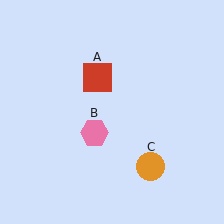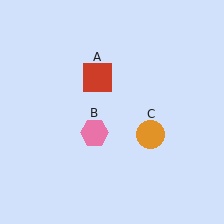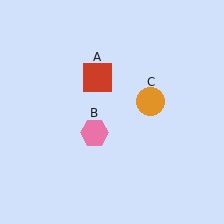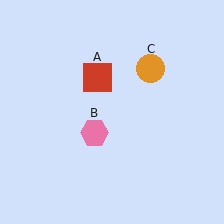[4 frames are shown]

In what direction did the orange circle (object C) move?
The orange circle (object C) moved up.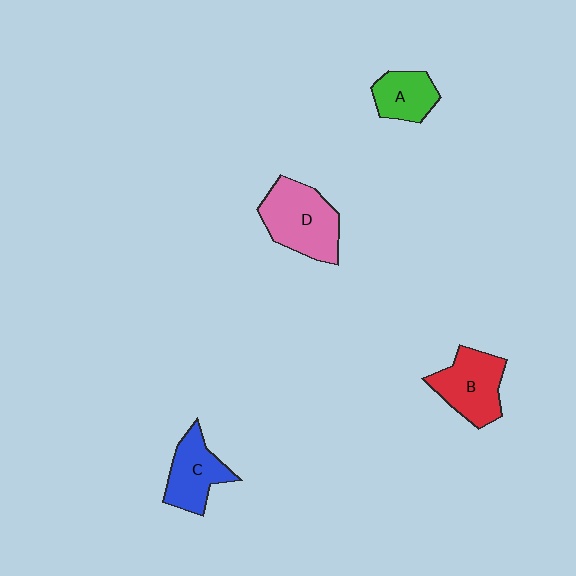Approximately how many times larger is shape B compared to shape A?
Approximately 1.5 times.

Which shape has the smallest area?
Shape A (green).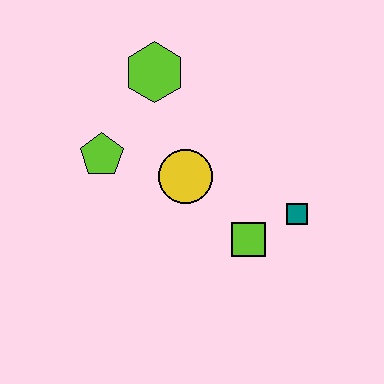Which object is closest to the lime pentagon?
The yellow circle is closest to the lime pentagon.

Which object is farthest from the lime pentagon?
The teal square is farthest from the lime pentagon.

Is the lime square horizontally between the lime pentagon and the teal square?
Yes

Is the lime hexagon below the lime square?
No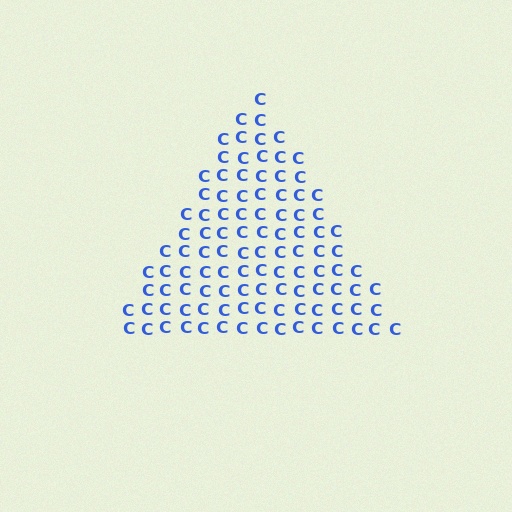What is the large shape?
The large shape is a triangle.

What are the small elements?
The small elements are letter C's.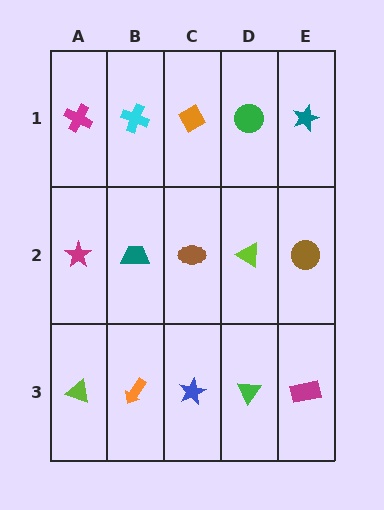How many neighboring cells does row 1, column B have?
3.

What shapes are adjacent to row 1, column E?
A brown circle (row 2, column E), a green circle (row 1, column D).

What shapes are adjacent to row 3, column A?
A magenta star (row 2, column A), an orange arrow (row 3, column B).